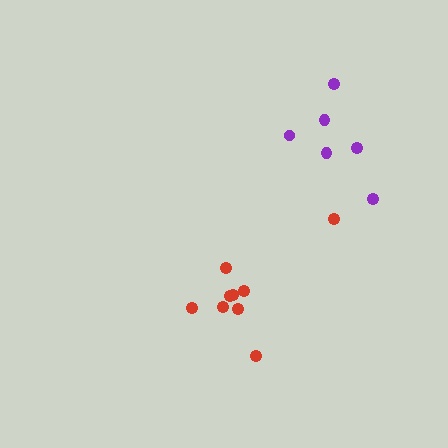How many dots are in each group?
Group 1: 6 dots, Group 2: 9 dots (15 total).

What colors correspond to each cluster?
The clusters are colored: purple, red.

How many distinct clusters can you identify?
There are 2 distinct clusters.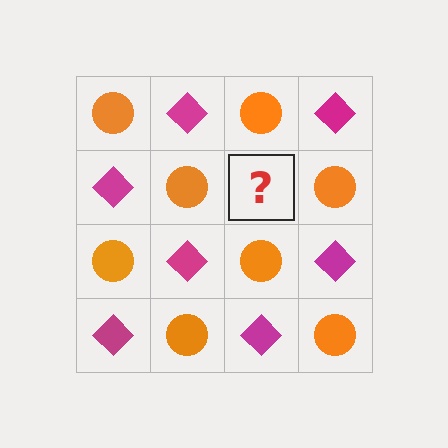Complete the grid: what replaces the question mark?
The question mark should be replaced with a magenta diamond.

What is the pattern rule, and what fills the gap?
The rule is that it alternates orange circle and magenta diamond in a checkerboard pattern. The gap should be filled with a magenta diamond.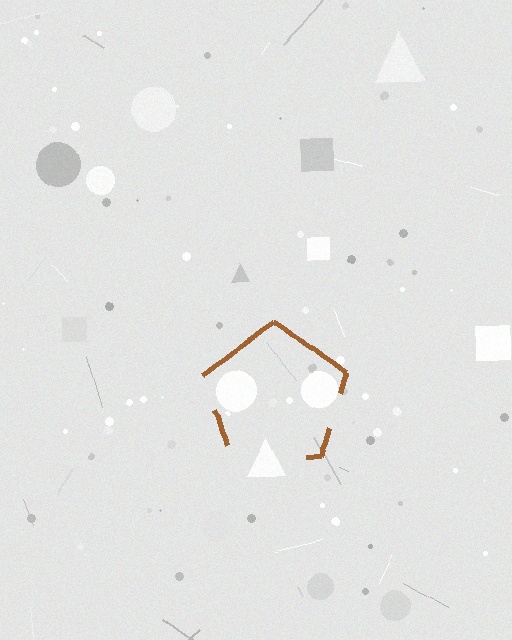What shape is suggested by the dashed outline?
The dashed outline suggests a pentagon.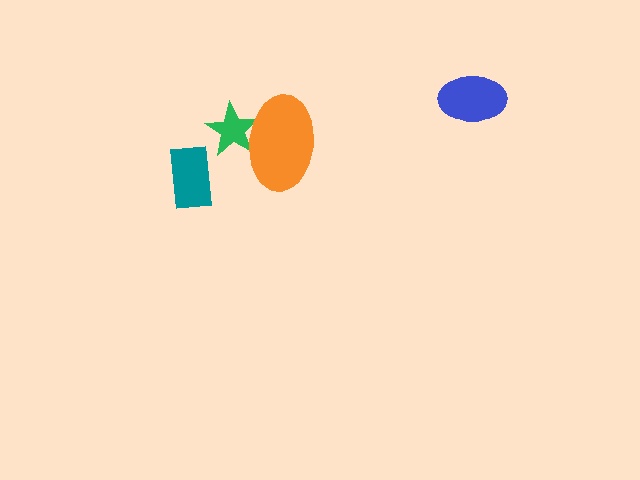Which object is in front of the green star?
The orange ellipse is in front of the green star.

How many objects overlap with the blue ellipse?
0 objects overlap with the blue ellipse.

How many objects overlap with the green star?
1 object overlaps with the green star.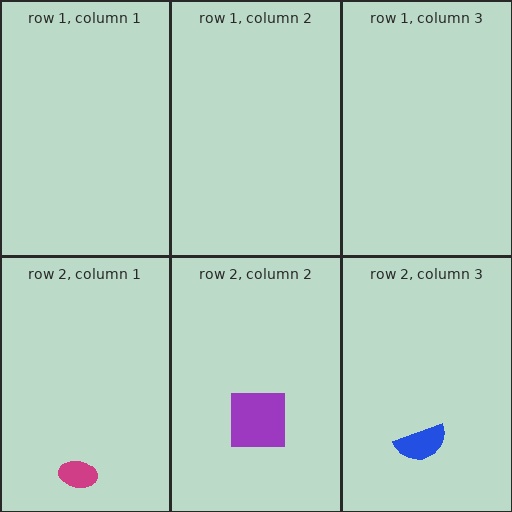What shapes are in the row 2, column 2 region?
The purple square.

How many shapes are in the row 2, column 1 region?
1.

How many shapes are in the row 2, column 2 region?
1.